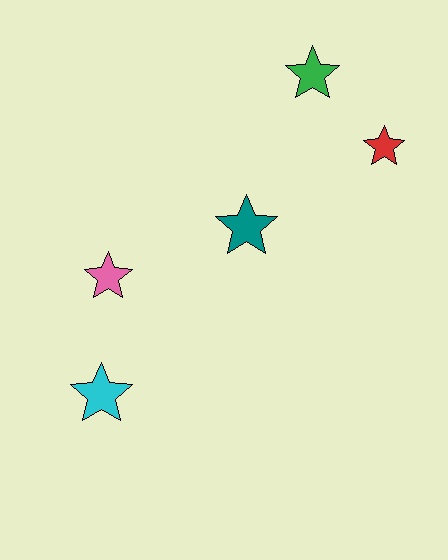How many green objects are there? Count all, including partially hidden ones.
There is 1 green object.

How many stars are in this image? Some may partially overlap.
There are 5 stars.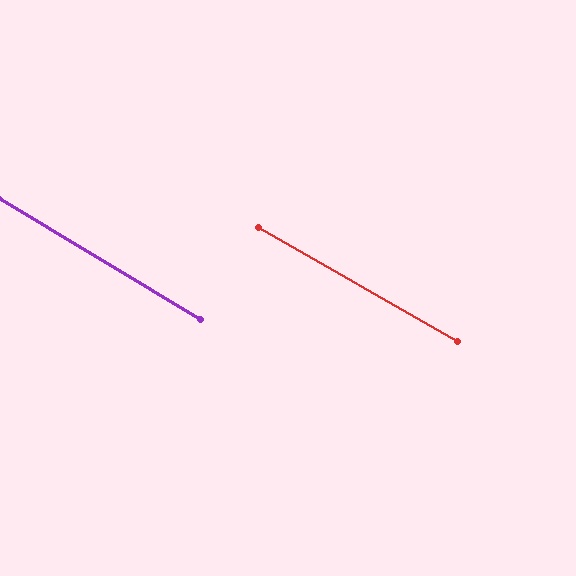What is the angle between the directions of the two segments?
Approximately 1 degree.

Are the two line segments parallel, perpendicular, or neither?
Parallel — their directions differ by only 1.3°.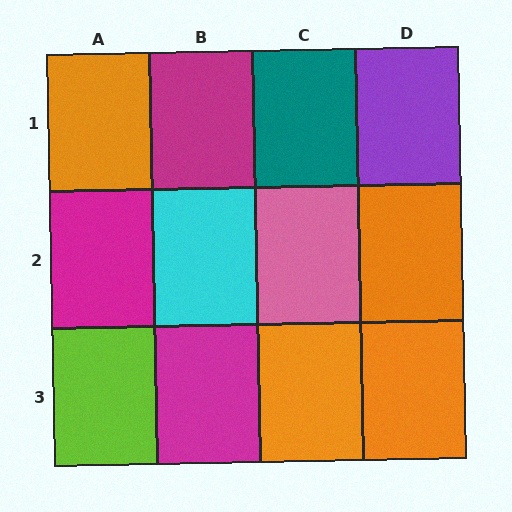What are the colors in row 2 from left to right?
Magenta, cyan, pink, orange.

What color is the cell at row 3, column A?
Lime.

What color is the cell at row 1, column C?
Teal.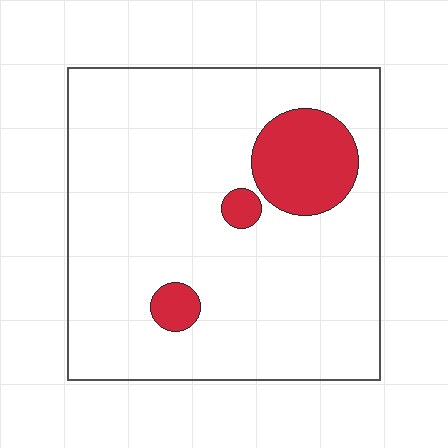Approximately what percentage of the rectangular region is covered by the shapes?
Approximately 15%.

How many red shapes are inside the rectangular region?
3.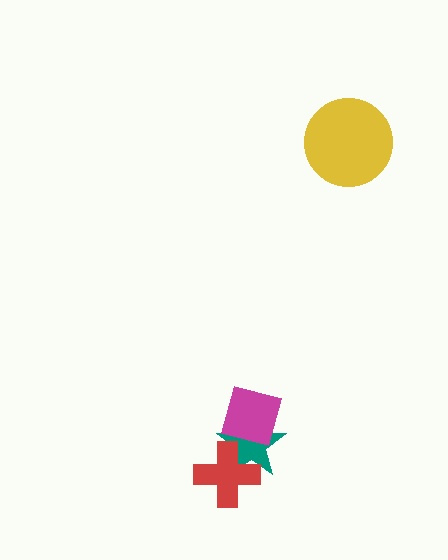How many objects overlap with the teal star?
2 objects overlap with the teal star.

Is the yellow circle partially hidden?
No, no other shape covers it.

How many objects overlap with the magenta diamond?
1 object overlaps with the magenta diamond.